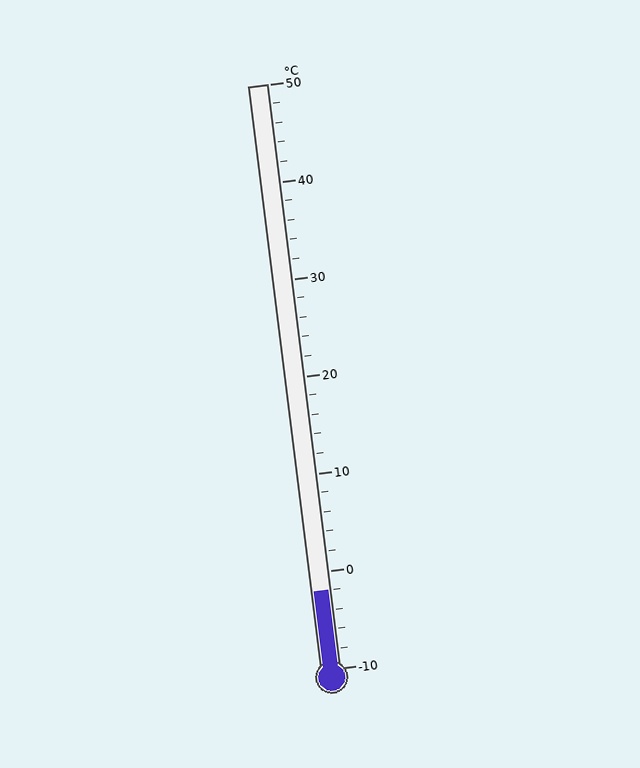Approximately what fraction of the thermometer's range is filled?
The thermometer is filled to approximately 15% of its range.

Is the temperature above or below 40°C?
The temperature is below 40°C.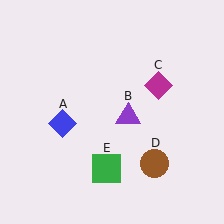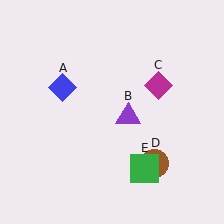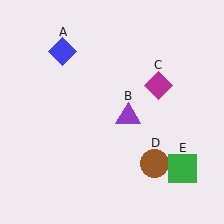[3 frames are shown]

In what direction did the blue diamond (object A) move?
The blue diamond (object A) moved up.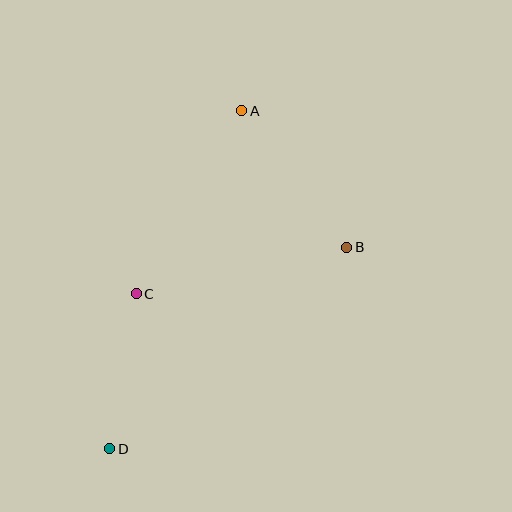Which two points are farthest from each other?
Points A and D are farthest from each other.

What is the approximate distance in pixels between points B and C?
The distance between B and C is approximately 215 pixels.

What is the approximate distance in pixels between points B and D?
The distance between B and D is approximately 311 pixels.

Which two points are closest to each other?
Points C and D are closest to each other.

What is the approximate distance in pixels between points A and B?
The distance between A and B is approximately 172 pixels.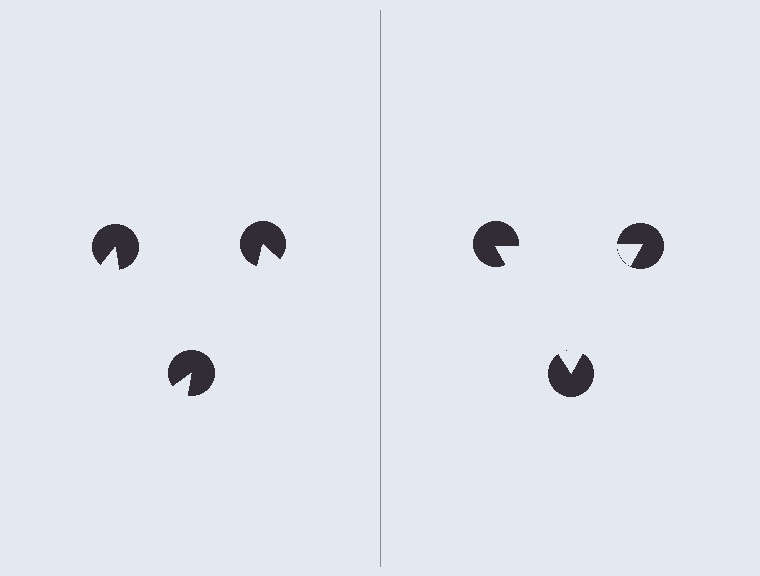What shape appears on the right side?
An illusory triangle.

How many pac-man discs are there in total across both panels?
6 — 3 on each side.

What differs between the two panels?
The pac-man discs are positioned identically on both sides; only the wedge orientations differ. On the right they align to a triangle; on the left they are misaligned.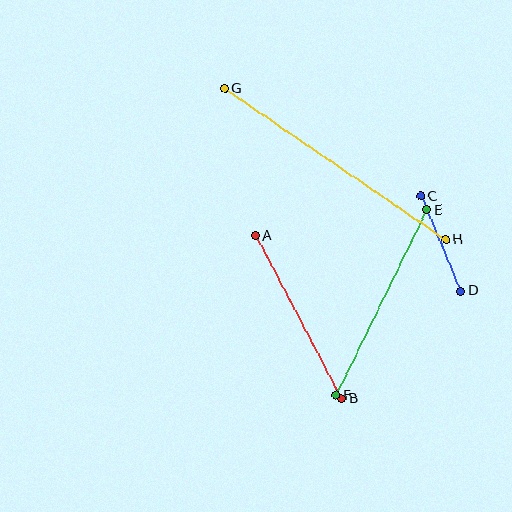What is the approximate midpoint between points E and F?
The midpoint is at approximately (382, 302) pixels.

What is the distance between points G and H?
The distance is approximately 268 pixels.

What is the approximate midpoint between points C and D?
The midpoint is at approximately (441, 244) pixels.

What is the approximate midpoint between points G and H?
The midpoint is at approximately (335, 164) pixels.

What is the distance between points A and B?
The distance is approximately 184 pixels.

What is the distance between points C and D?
The distance is approximately 103 pixels.